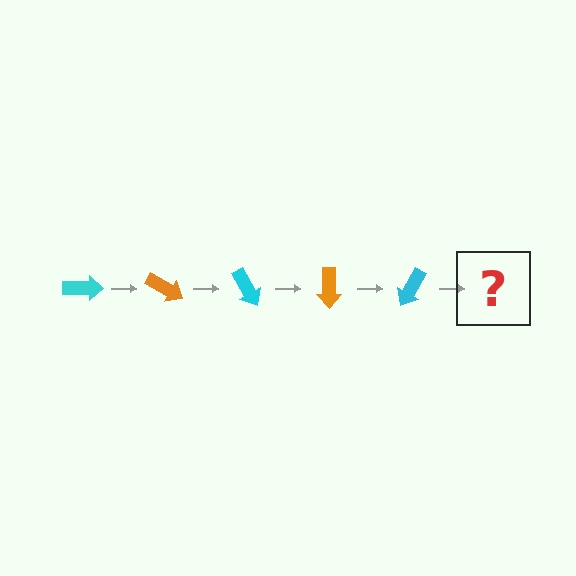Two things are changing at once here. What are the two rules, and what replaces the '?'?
The two rules are that it rotates 30 degrees each step and the color cycles through cyan and orange. The '?' should be an orange arrow, rotated 150 degrees from the start.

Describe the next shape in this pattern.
It should be an orange arrow, rotated 150 degrees from the start.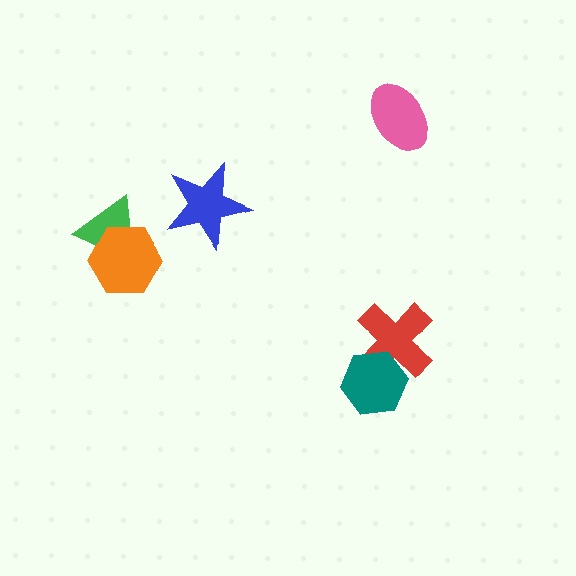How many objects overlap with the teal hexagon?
1 object overlaps with the teal hexagon.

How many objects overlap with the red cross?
1 object overlaps with the red cross.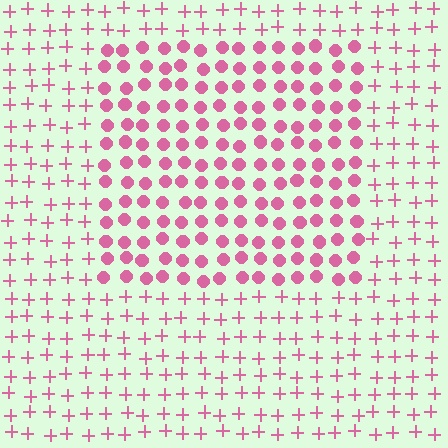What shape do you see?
I see a rectangle.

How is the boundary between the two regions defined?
The boundary is defined by a change in element shape: circles inside vs. plus signs outside. All elements share the same color and spacing.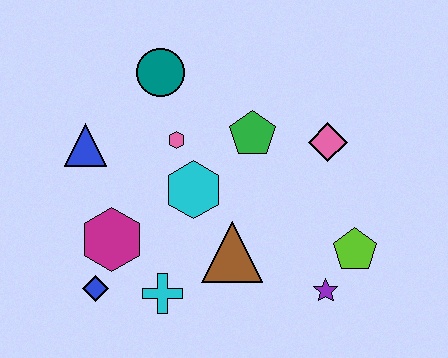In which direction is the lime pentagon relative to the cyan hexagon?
The lime pentagon is to the right of the cyan hexagon.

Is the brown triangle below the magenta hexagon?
Yes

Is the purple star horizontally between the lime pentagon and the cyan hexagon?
Yes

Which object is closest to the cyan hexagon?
The pink hexagon is closest to the cyan hexagon.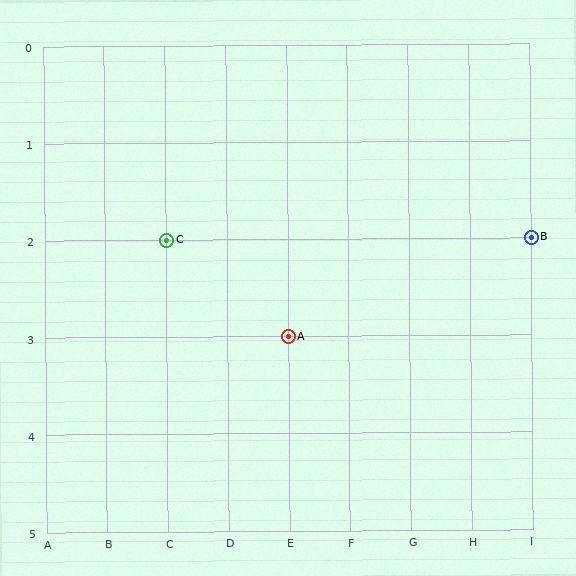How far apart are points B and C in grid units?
Points B and C are 6 columns apart.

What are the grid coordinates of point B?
Point B is at grid coordinates (I, 2).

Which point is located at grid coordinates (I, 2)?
Point B is at (I, 2).